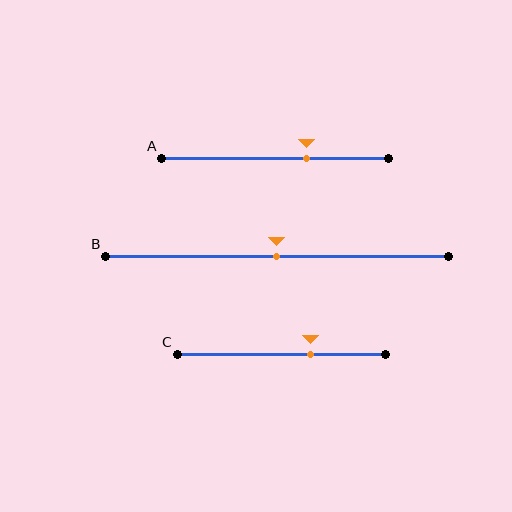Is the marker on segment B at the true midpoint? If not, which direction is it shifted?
Yes, the marker on segment B is at the true midpoint.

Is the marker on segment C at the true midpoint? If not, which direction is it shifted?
No, the marker on segment C is shifted to the right by about 14% of the segment length.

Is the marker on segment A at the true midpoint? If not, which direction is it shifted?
No, the marker on segment A is shifted to the right by about 14% of the segment length.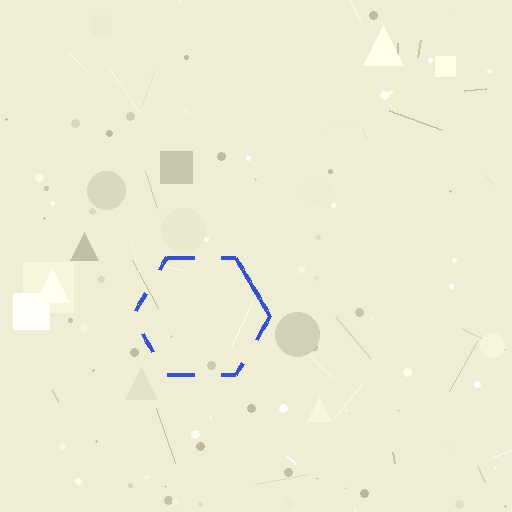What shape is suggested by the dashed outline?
The dashed outline suggests a hexagon.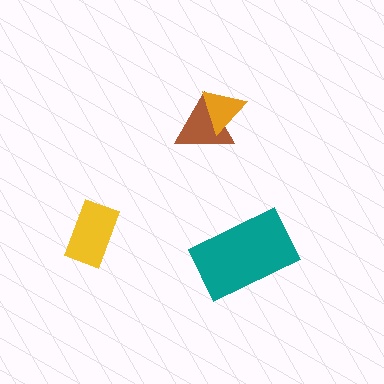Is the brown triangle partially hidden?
Yes, it is partially covered by another shape.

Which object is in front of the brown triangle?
The orange triangle is in front of the brown triangle.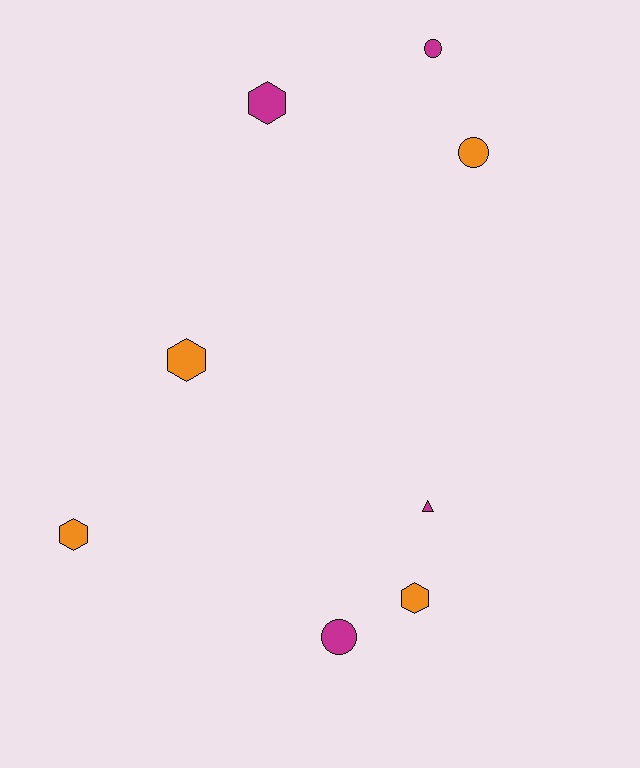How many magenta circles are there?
There are 2 magenta circles.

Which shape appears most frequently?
Hexagon, with 4 objects.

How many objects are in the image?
There are 8 objects.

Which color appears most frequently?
Orange, with 4 objects.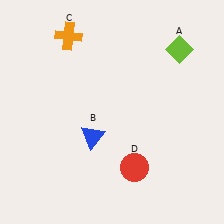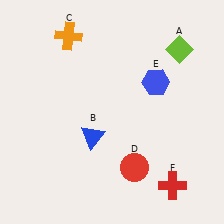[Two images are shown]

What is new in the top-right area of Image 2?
A blue hexagon (E) was added in the top-right area of Image 2.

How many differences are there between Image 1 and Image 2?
There are 2 differences between the two images.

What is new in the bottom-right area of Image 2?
A red cross (F) was added in the bottom-right area of Image 2.